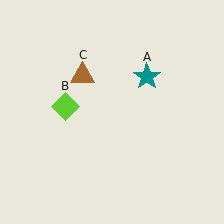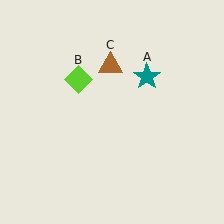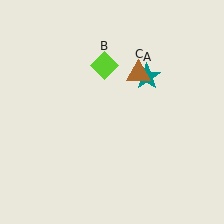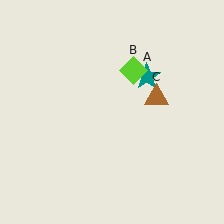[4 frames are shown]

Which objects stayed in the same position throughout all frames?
Teal star (object A) remained stationary.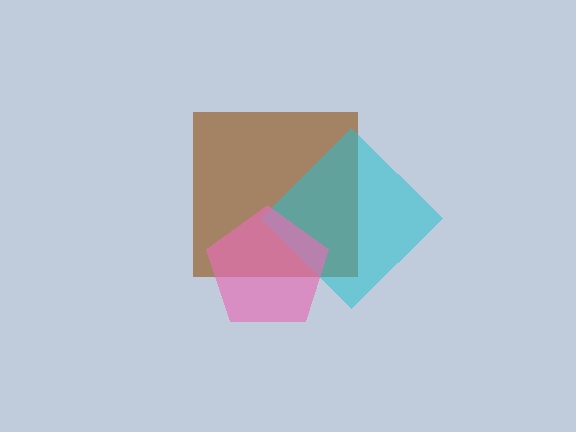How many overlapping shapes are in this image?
There are 3 overlapping shapes in the image.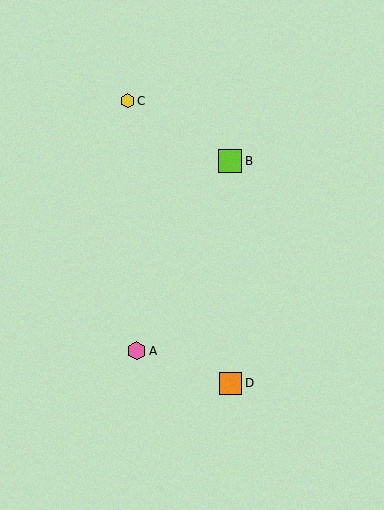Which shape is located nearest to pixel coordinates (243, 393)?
The orange square (labeled D) at (231, 383) is nearest to that location.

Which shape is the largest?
The lime square (labeled B) is the largest.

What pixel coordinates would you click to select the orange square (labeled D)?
Click at (231, 383) to select the orange square D.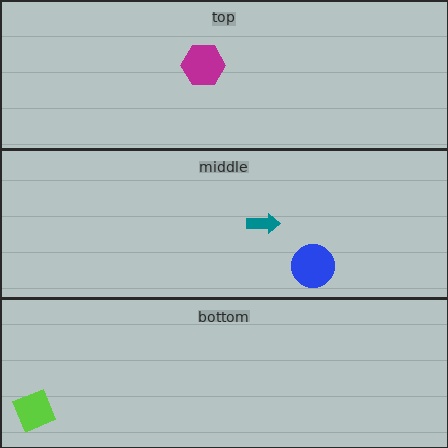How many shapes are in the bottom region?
1.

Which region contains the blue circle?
The middle region.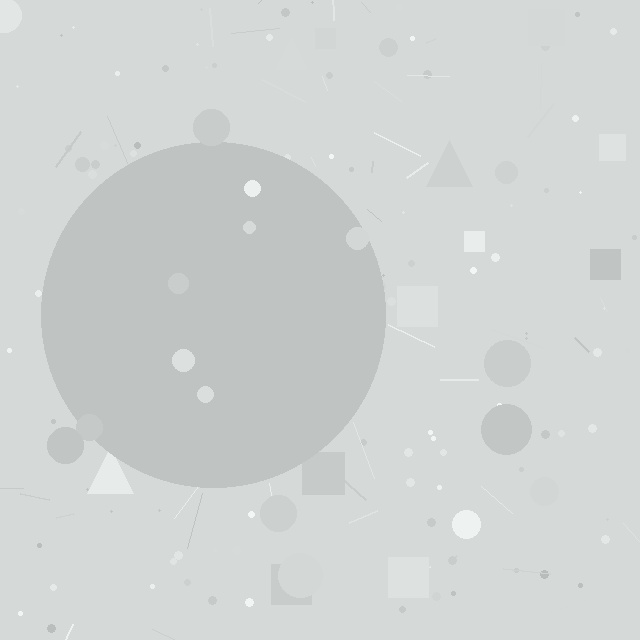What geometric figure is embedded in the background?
A circle is embedded in the background.